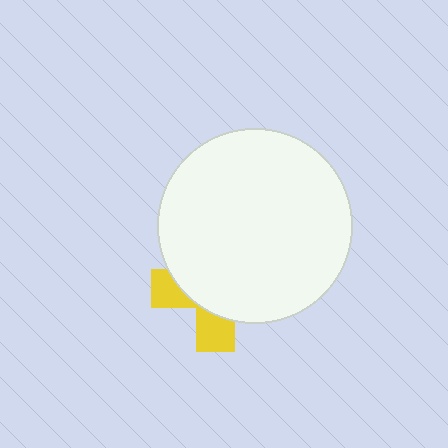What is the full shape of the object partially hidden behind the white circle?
The partially hidden object is a yellow cross.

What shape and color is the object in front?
The object in front is a white circle.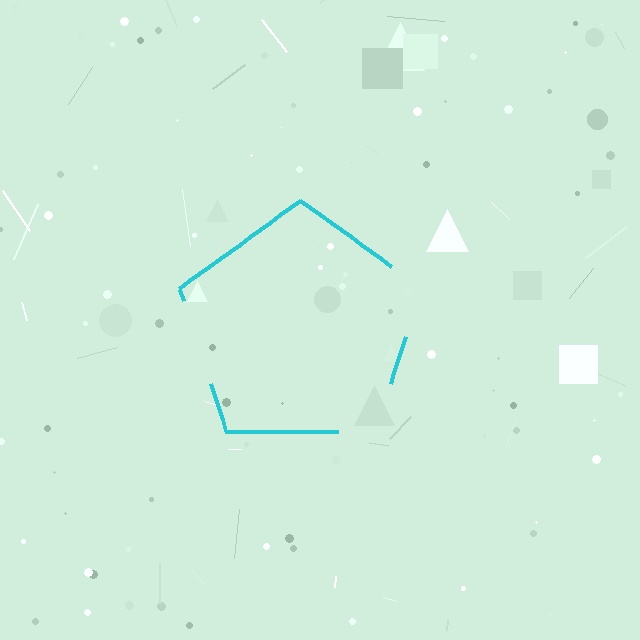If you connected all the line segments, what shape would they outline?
They would outline a pentagon.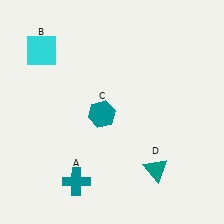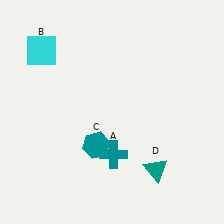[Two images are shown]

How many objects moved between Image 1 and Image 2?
2 objects moved between the two images.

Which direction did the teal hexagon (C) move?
The teal hexagon (C) moved down.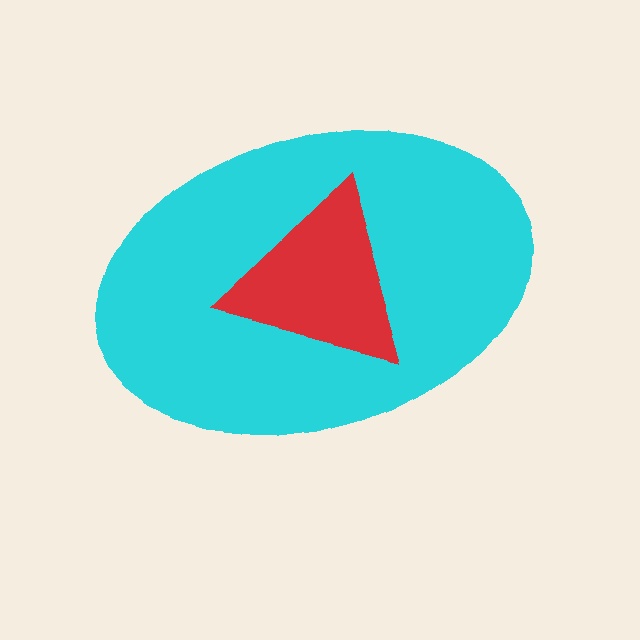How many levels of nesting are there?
2.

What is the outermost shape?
The cyan ellipse.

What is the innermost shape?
The red triangle.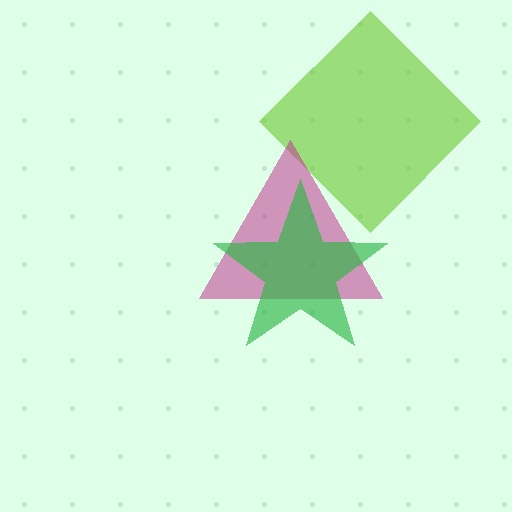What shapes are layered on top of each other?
The layered shapes are: a lime diamond, a magenta triangle, a green star.